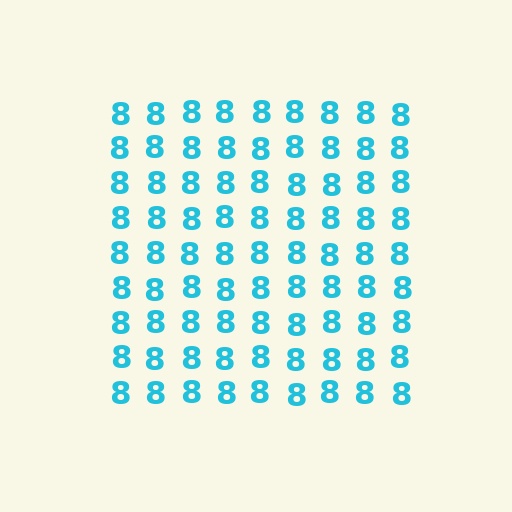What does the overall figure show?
The overall figure shows a square.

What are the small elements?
The small elements are digit 8's.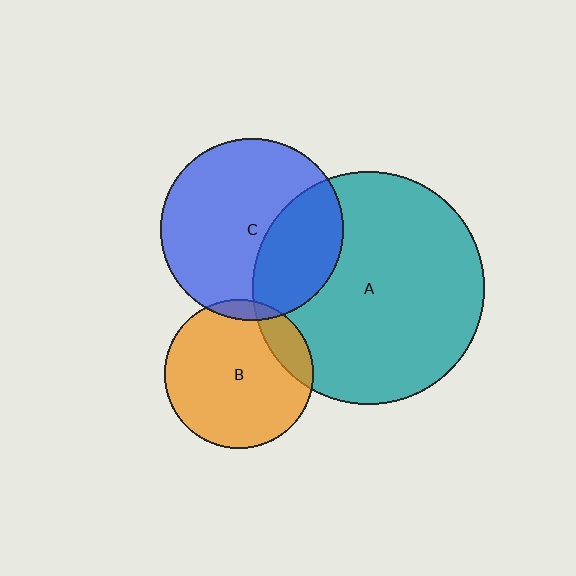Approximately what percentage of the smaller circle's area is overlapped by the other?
Approximately 35%.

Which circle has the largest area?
Circle A (teal).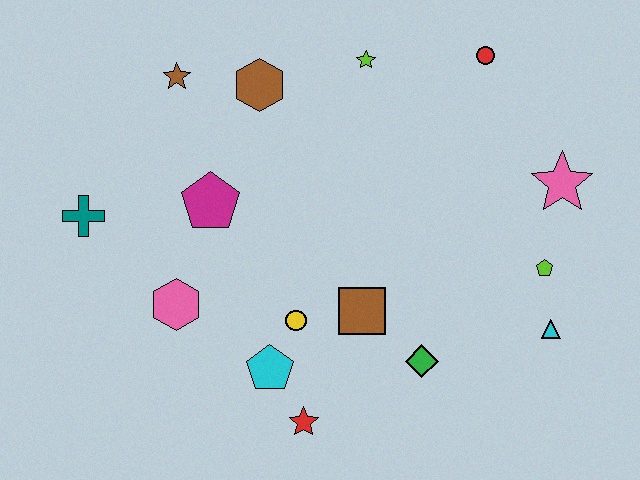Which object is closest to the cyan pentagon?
The yellow circle is closest to the cyan pentagon.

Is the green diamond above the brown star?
No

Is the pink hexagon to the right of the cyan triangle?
No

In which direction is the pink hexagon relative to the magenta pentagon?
The pink hexagon is below the magenta pentagon.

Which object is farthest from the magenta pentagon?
The cyan triangle is farthest from the magenta pentagon.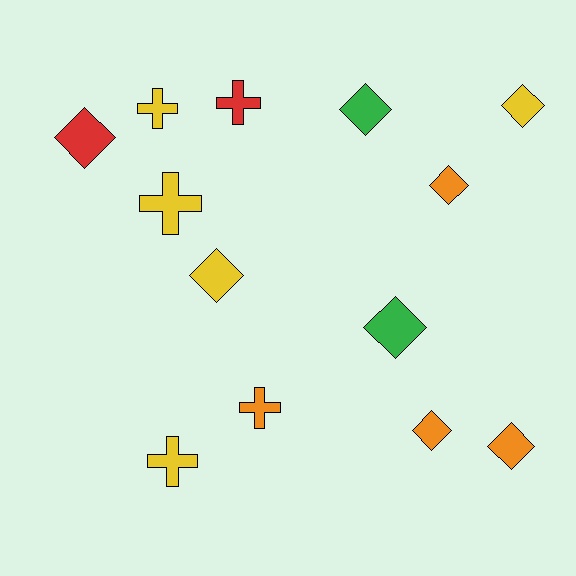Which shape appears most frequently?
Diamond, with 8 objects.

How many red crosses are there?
There is 1 red cross.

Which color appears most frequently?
Yellow, with 5 objects.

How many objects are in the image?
There are 13 objects.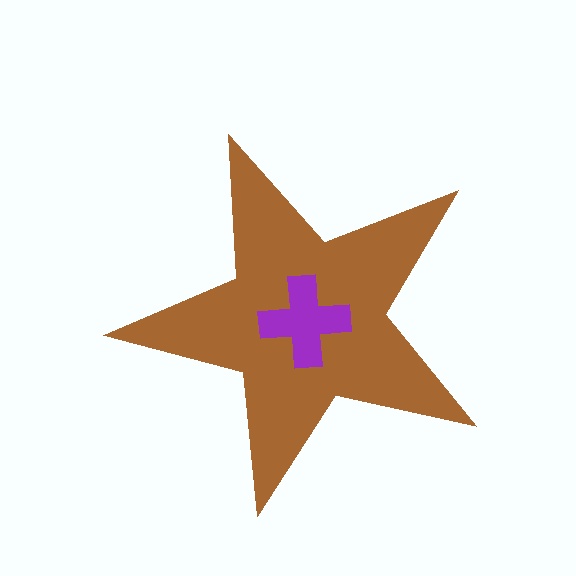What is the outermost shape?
The brown star.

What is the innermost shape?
The purple cross.